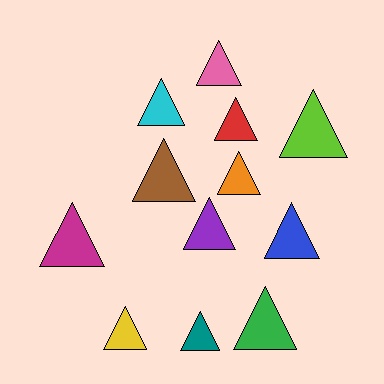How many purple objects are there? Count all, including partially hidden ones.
There is 1 purple object.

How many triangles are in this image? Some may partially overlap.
There are 12 triangles.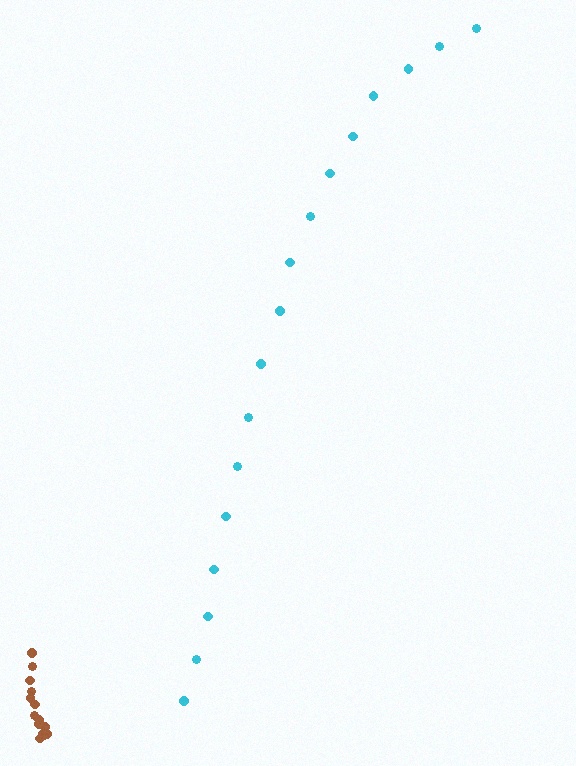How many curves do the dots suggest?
There are 2 distinct paths.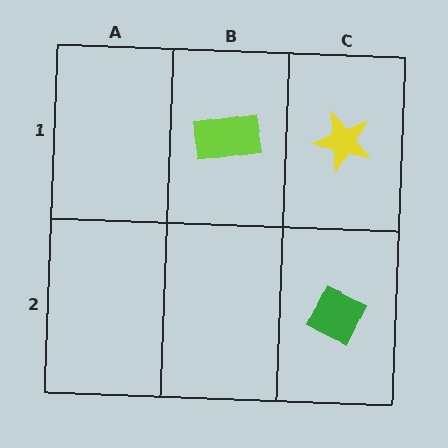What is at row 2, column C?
A green diamond.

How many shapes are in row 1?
2 shapes.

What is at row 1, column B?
A lime rectangle.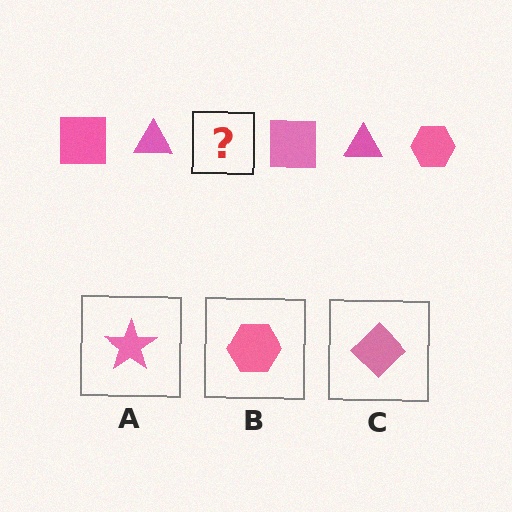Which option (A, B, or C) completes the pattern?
B.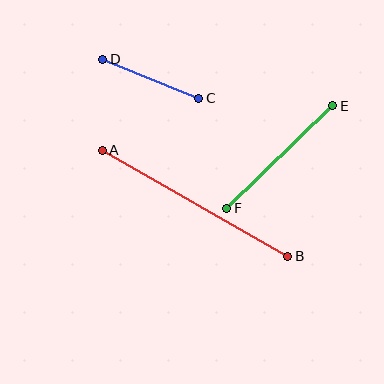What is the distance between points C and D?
The distance is approximately 104 pixels.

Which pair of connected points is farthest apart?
Points A and B are farthest apart.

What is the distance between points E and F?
The distance is approximately 147 pixels.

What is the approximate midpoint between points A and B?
The midpoint is at approximately (195, 203) pixels.